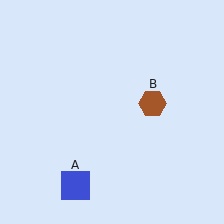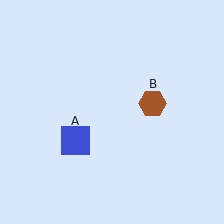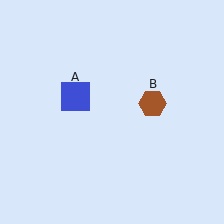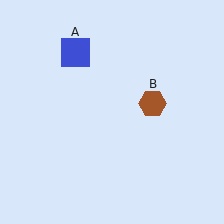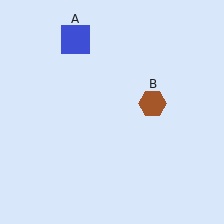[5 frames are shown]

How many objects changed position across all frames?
1 object changed position: blue square (object A).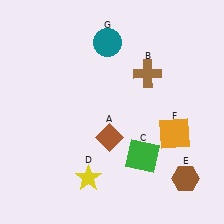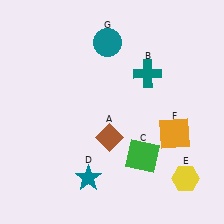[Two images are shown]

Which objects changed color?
B changed from brown to teal. D changed from yellow to teal. E changed from brown to yellow.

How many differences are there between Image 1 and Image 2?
There are 3 differences between the two images.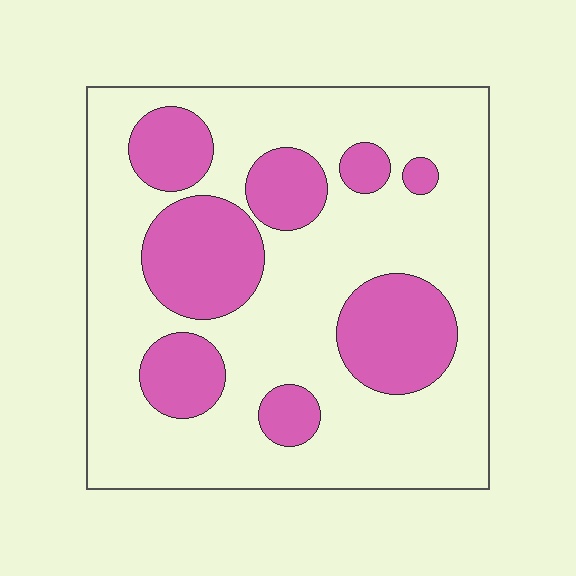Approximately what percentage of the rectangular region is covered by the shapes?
Approximately 30%.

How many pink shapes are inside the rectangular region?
8.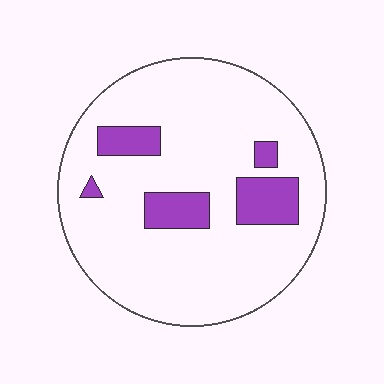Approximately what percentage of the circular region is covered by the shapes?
Approximately 15%.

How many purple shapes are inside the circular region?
5.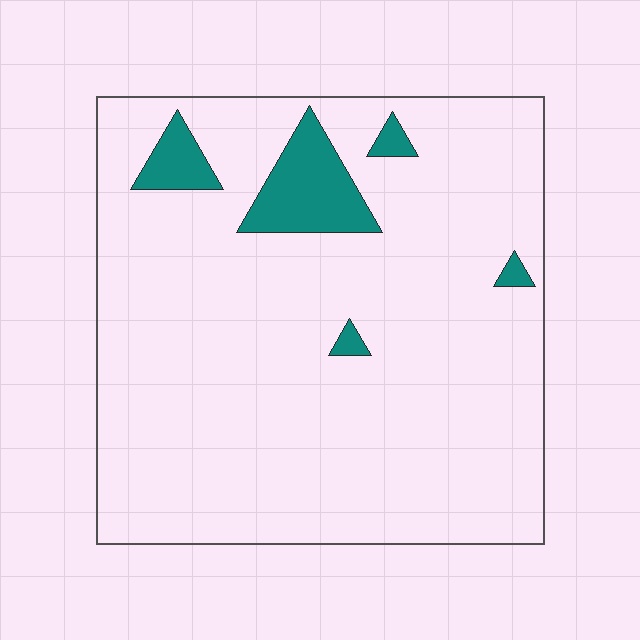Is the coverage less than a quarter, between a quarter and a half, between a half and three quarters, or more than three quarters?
Less than a quarter.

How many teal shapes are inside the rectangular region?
5.